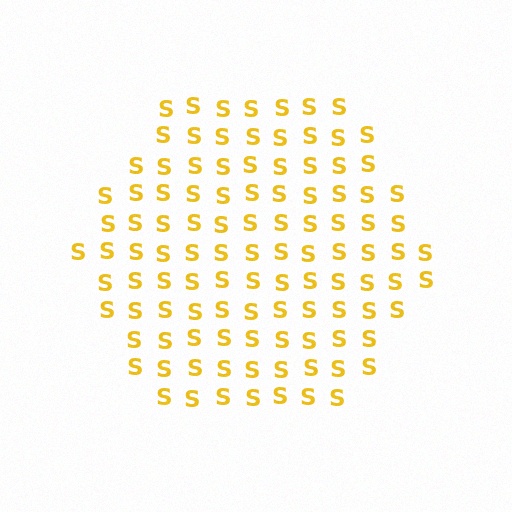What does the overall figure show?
The overall figure shows a hexagon.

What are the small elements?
The small elements are letter S's.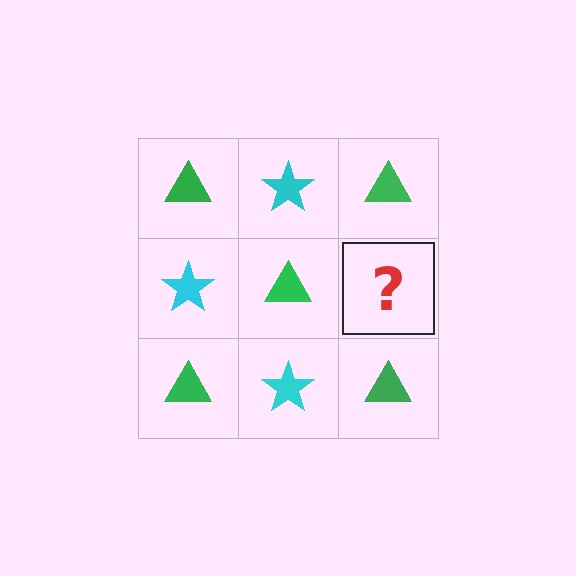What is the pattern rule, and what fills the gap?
The rule is that it alternates green triangle and cyan star in a checkerboard pattern. The gap should be filled with a cyan star.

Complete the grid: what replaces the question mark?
The question mark should be replaced with a cyan star.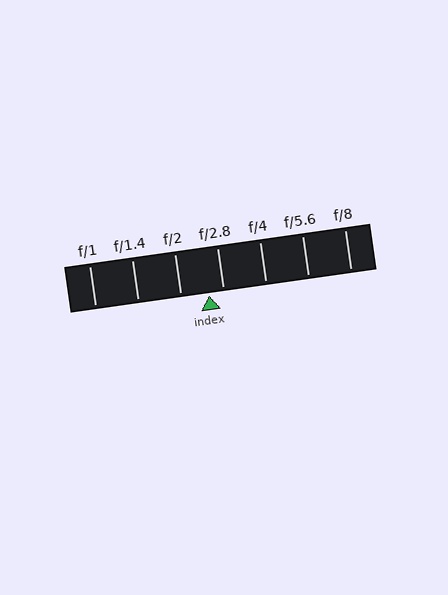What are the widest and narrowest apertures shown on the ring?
The widest aperture shown is f/1 and the narrowest is f/8.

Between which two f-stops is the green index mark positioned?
The index mark is between f/2 and f/2.8.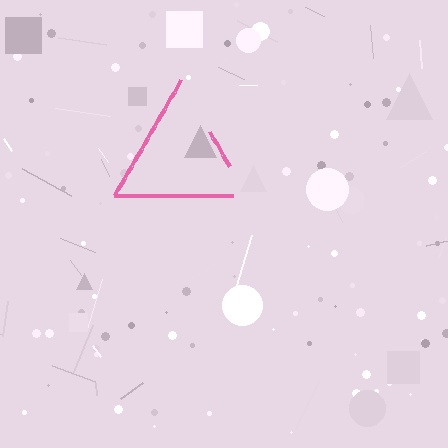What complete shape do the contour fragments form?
The contour fragments form a triangle.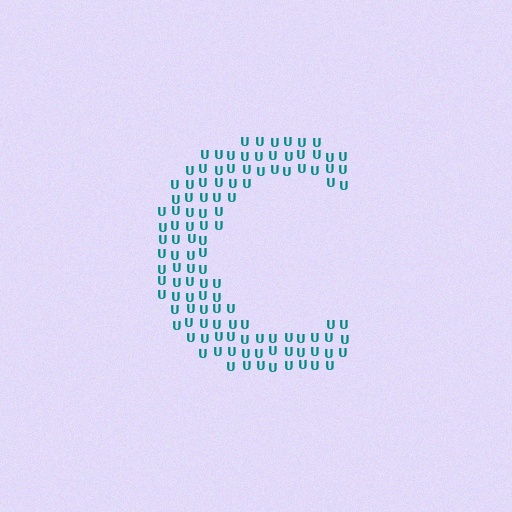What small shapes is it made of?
It is made of small letter U's.